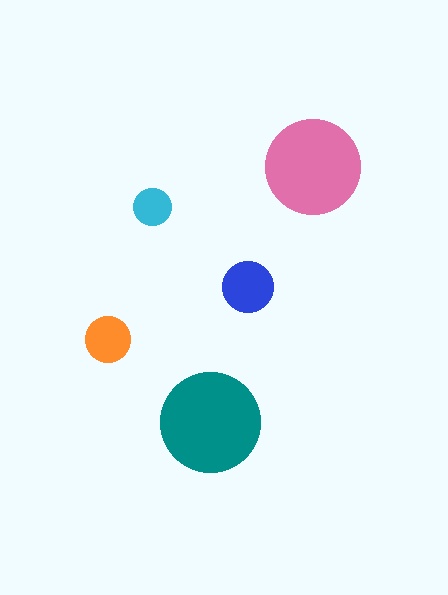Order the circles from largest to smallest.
the teal one, the pink one, the blue one, the orange one, the cyan one.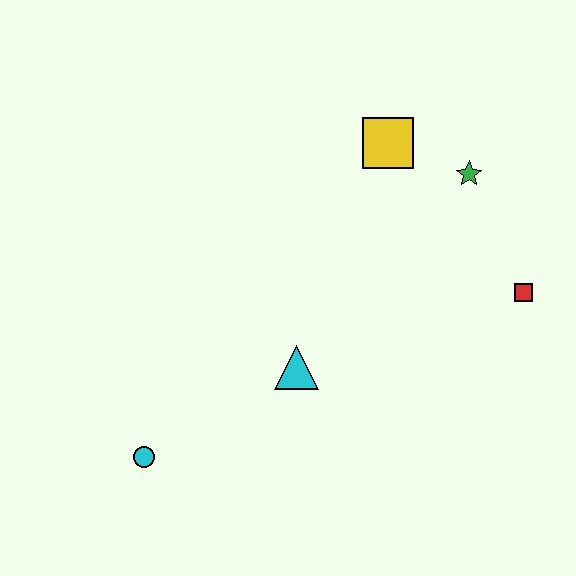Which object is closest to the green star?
The yellow square is closest to the green star.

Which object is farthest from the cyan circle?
The green star is farthest from the cyan circle.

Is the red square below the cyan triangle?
No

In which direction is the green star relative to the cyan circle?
The green star is to the right of the cyan circle.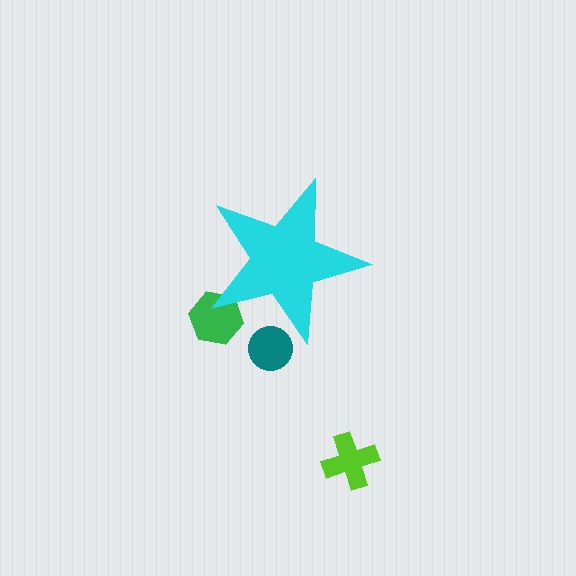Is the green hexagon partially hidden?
Yes, the green hexagon is partially hidden behind the cyan star.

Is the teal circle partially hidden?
Yes, the teal circle is partially hidden behind the cyan star.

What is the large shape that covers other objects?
A cyan star.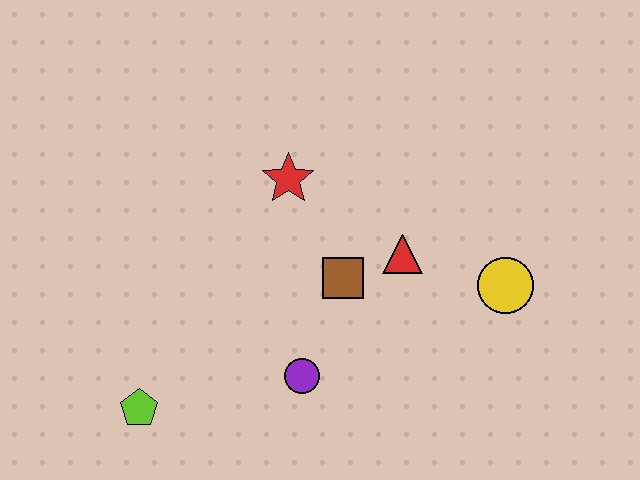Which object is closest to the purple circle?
The brown square is closest to the purple circle.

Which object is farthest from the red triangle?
The lime pentagon is farthest from the red triangle.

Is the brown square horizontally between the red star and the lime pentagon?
No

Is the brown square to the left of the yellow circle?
Yes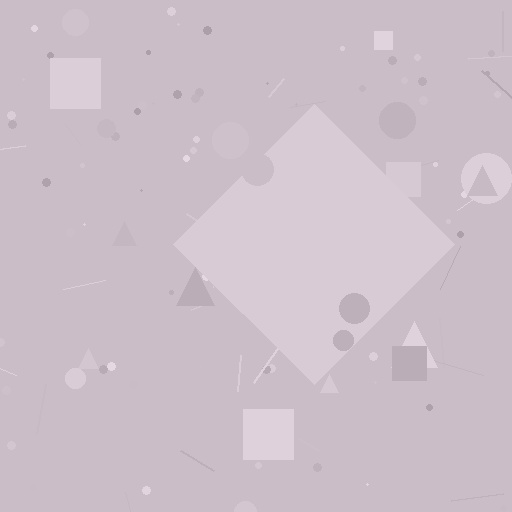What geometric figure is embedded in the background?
A diamond is embedded in the background.